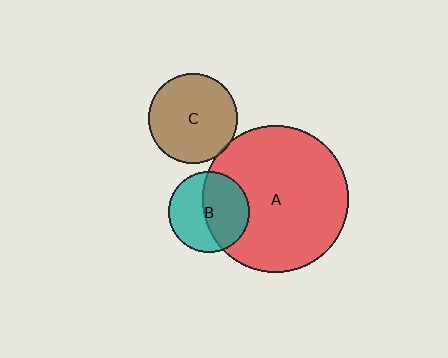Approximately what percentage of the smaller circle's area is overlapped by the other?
Approximately 5%.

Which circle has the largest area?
Circle A (red).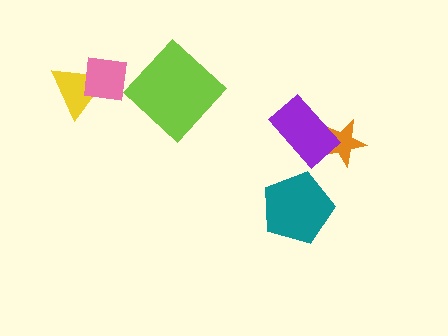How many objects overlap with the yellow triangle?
1 object overlaps with the yellow triangle.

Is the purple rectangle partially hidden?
No, no other shape covers it.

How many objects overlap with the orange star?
1 object overlaps with the orange star.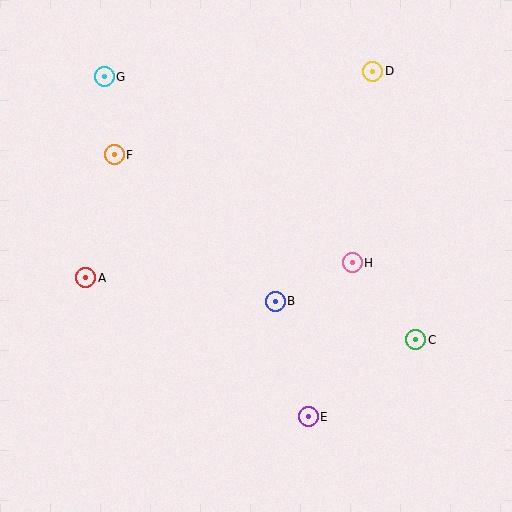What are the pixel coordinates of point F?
Point F is at (114, 155).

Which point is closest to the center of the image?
Point B at (275, 301) is closest to the center.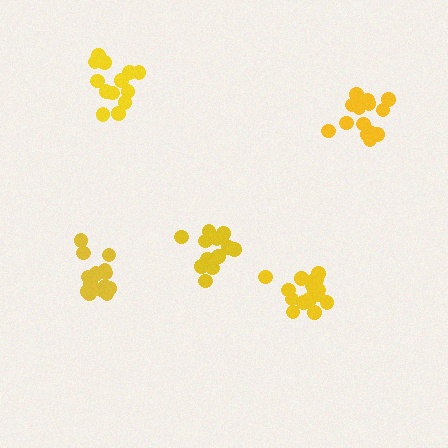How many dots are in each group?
Group 1: 17 dots, Group 2: 13 dots, Group 3: 16 dots, Group 4: 14 dots, Group 5: 13 dots (73 total).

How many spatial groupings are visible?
There are 5 spatial groupings.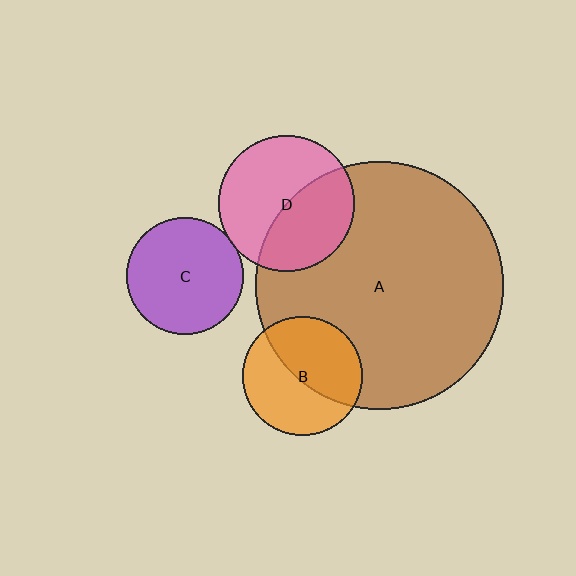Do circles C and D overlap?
Yes.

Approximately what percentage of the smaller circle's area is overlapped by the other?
Approximately 5%.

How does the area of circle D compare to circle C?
Approximately 1.3 times.